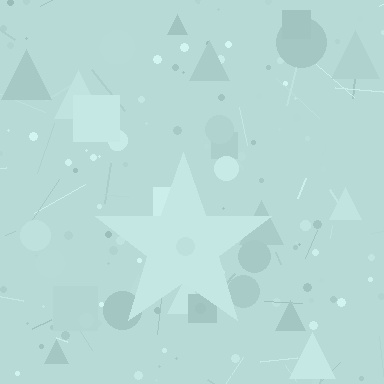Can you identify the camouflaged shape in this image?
The camouflaged shape is a star.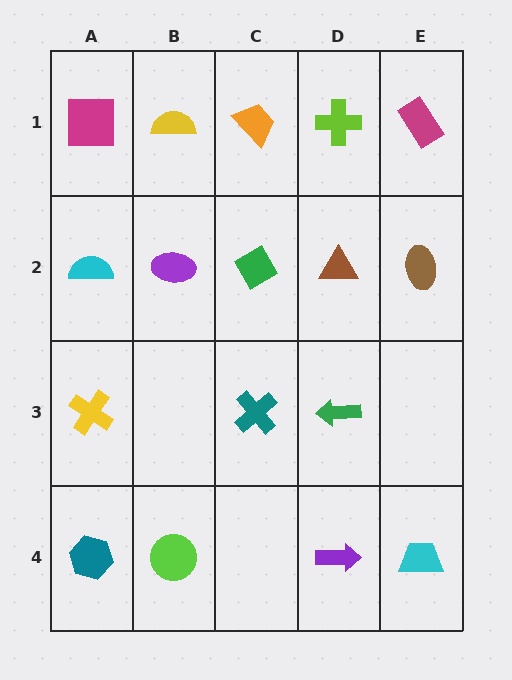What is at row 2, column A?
A cyan semicircle.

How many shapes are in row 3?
3 shapes.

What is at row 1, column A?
A magenta square.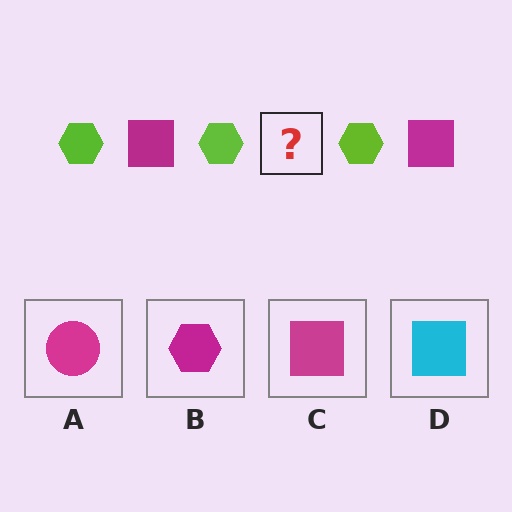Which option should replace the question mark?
Option C.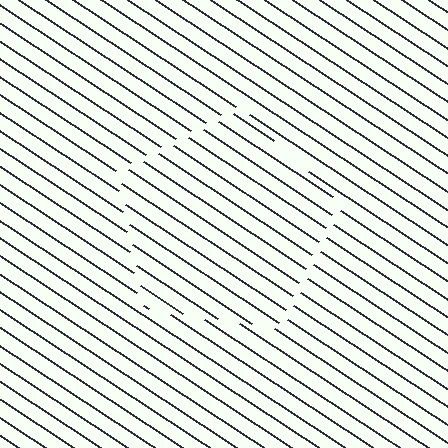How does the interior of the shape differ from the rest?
The interior of the shape contains the same grating, shifted by half a period — the contour is defined by the phase discontinuity where line-ends from the inner and outer gratings abut.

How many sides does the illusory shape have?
5 sides — the line-ends trace a pentagon.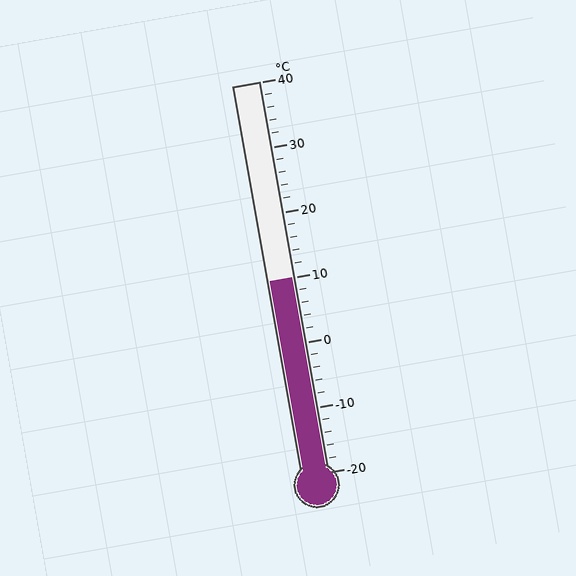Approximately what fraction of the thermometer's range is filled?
The thermometer is filled to approximately 50% of its range.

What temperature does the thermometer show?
The thermometer shows approximately 10°C.